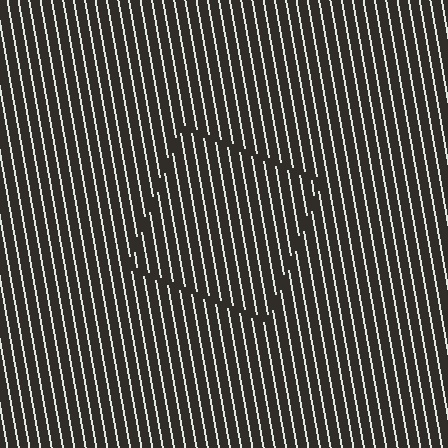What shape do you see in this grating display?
An illusory square. The interior of the shape contains the same grating, shifted by half a period — the contour is defined by the phase discontinuity where line-ends from the inner and outer gratings abut.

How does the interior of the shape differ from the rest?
The interior of the shape contains the same grating, shifted by half a period — the contour is defined by the phase discontinuity where line-ends from the inner and outer gratings abut.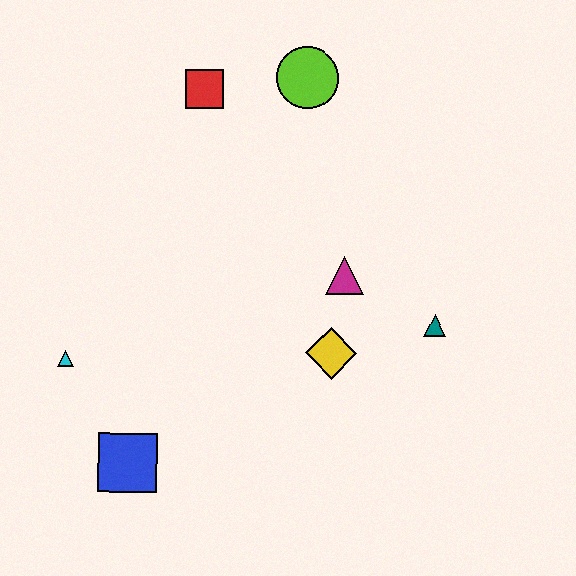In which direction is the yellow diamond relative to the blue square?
The yellow diamond is to the right of the blue square.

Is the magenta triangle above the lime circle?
No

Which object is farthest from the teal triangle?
The cyan triangle is farthest from the teal triangle.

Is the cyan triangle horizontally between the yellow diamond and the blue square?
No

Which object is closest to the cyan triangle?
The blue square is closest to the cyan triangle.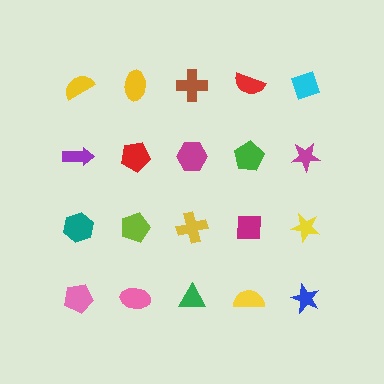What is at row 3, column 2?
A lime pentagon.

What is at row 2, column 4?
A green pentagon.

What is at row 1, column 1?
A yellow semicircle.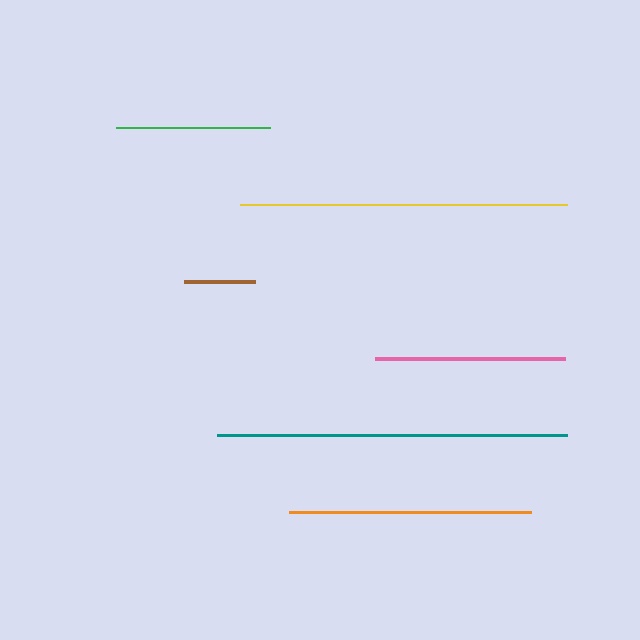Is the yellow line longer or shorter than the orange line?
The yellow line is longer than the orange line.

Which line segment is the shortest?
The brown line is the shortest at approximately 71 pixels.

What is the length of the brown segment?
The brown segment is approximately 71 pixels long.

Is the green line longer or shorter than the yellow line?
The yellow line is longer than the green line.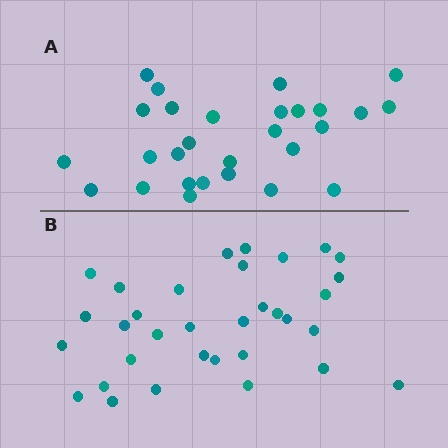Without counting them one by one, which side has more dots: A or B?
Region B (the bottom region) has more dots.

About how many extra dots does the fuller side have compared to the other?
Region B has about 5 more dots than region A.